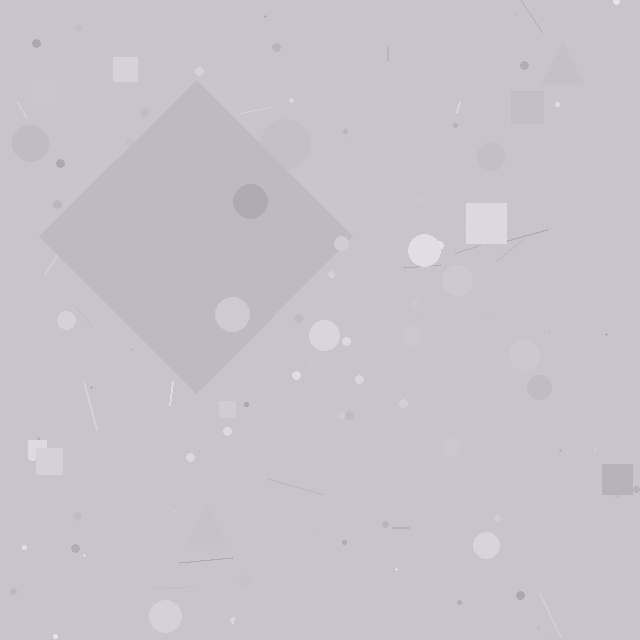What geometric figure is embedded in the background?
A diamond is embedded in the background.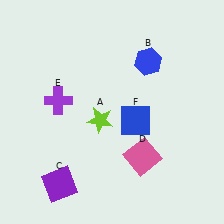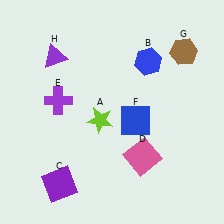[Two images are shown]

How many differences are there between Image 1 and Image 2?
There are 2 differences between the two images.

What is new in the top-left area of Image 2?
A purple triangle (H) was added in the top-left area of Image 2.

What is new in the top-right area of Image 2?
A brown hexagon (G) was added in the top-right area of Image 2.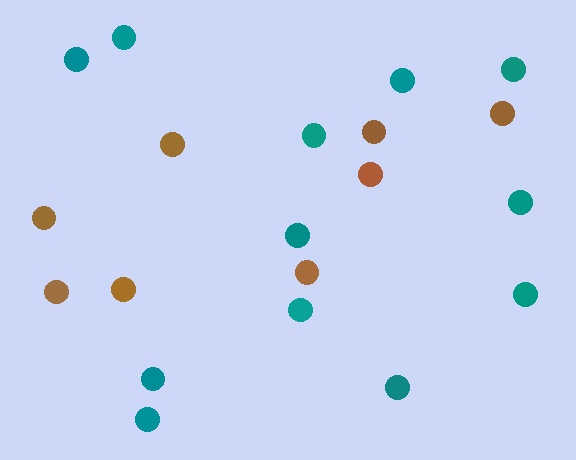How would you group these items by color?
There are 2 groups: one group of teal circles (12) and one group of brown circles (8).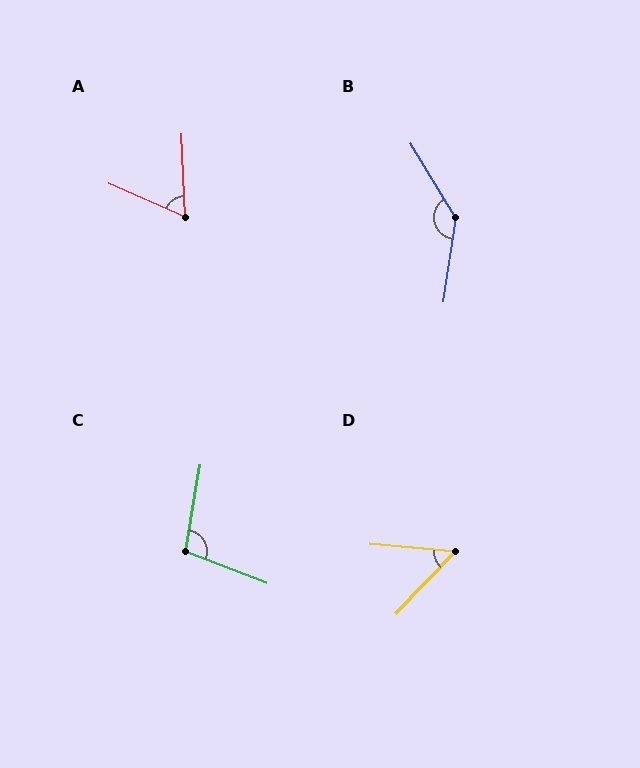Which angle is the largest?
B, at approximately 140 degrees.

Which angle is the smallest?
D, at approximately 51 degrees.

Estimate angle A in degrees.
Approximately 65 degrees.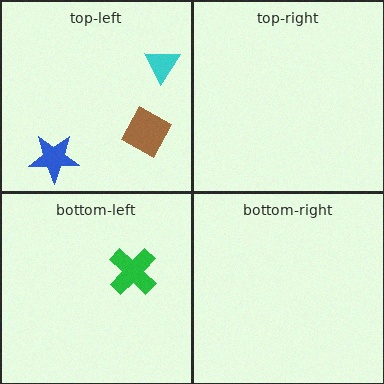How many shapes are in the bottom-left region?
1.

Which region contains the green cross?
The bottom-left region.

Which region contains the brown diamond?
The top-left region.